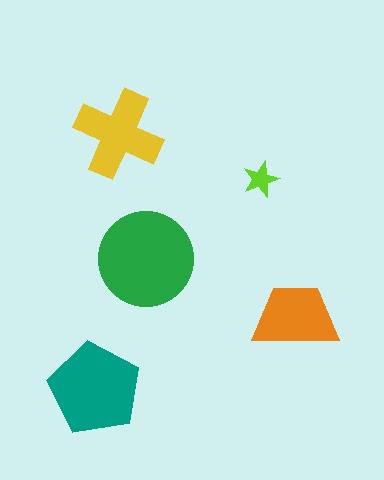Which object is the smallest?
The lime star.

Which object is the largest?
The green circle.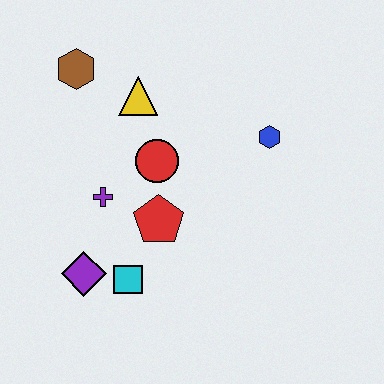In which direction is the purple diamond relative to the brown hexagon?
The purple diamond is below the brown hexagon.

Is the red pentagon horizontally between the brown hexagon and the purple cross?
No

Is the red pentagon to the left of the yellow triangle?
No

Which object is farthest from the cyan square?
The brown hexagon is farthest from the cyan square.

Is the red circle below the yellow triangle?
Yes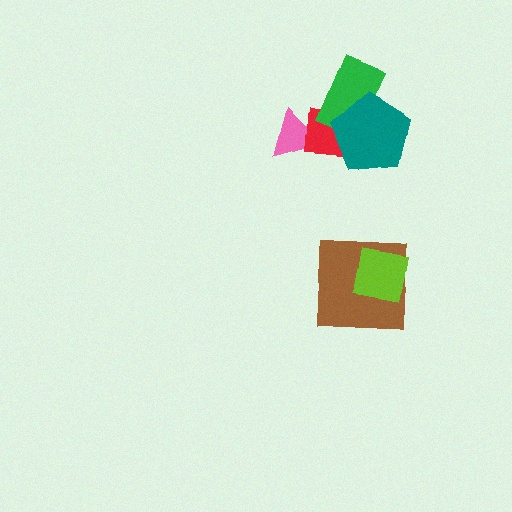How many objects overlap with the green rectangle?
2 objects overlap with the green rectangle.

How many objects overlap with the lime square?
1 object overlaps with the lime square.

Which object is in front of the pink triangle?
The red square is in front of the pink triangle.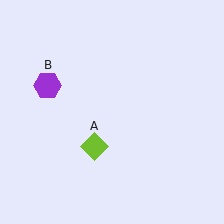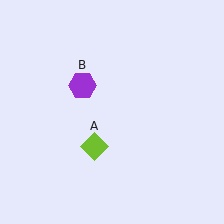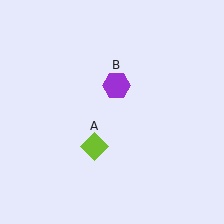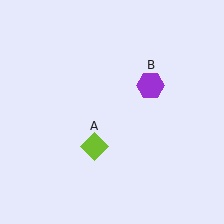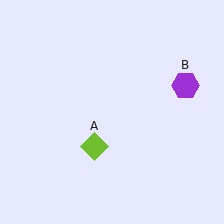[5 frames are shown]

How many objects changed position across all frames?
1 object changed position: purple hexagon (object B).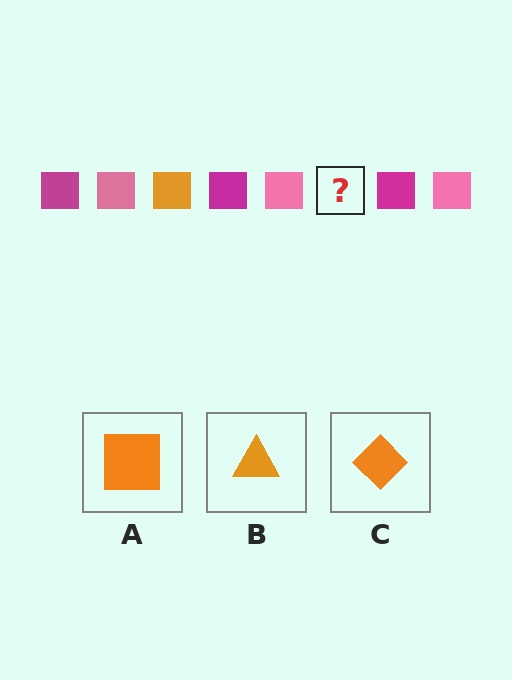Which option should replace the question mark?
Option A.